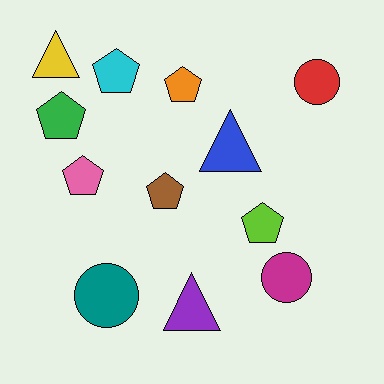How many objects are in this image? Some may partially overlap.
There are 12 objects.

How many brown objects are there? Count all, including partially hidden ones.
There is 1 brown object.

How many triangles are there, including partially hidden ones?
There are 3 triangles.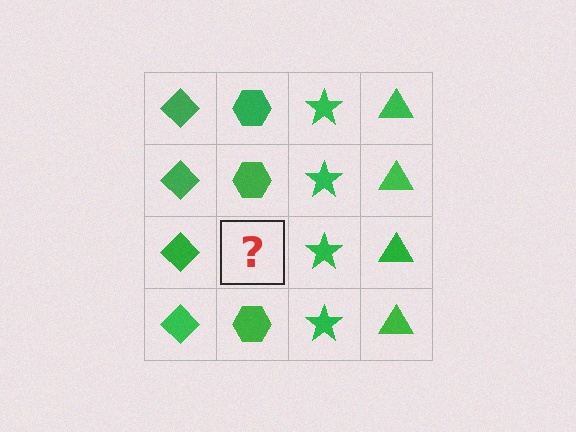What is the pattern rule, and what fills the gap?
The rule is that each column has a consistent shape. The gap should be filled with a green hexagon.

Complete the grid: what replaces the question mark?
The question mark should be replaced with a green hexagon.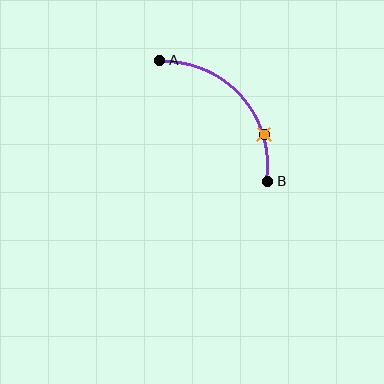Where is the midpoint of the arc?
The arc midpoint is the point on the curve farthest from the straight line joining A and B. It sits above and to the right of that line.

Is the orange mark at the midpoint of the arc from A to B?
No. The orange mark lies on the arc but is closer to endpoint B. The arc midpoint would be at the point on the curve equidistant along the arc from both A and B.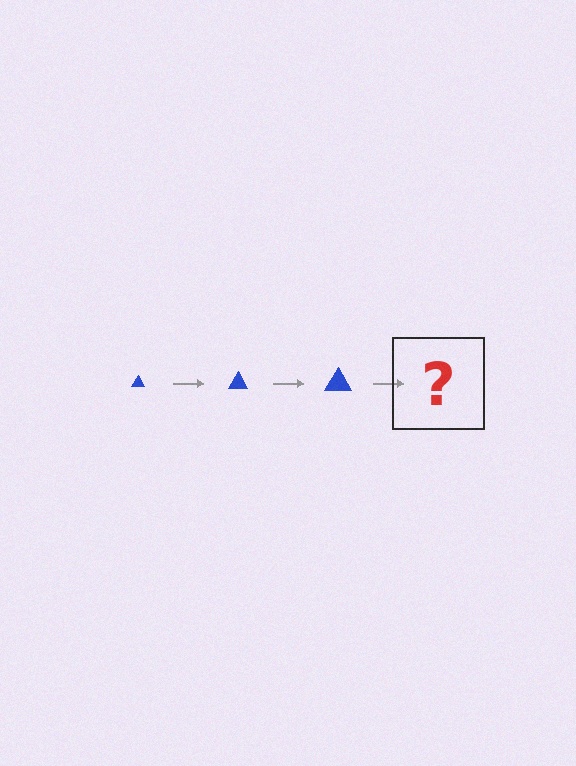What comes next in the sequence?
The next element should be a blue triangle, larger than the previous one.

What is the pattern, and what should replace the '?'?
The pattern is that the triangle gets progressively larger each step. The '?' should be a blue triangle, larger than the previous one.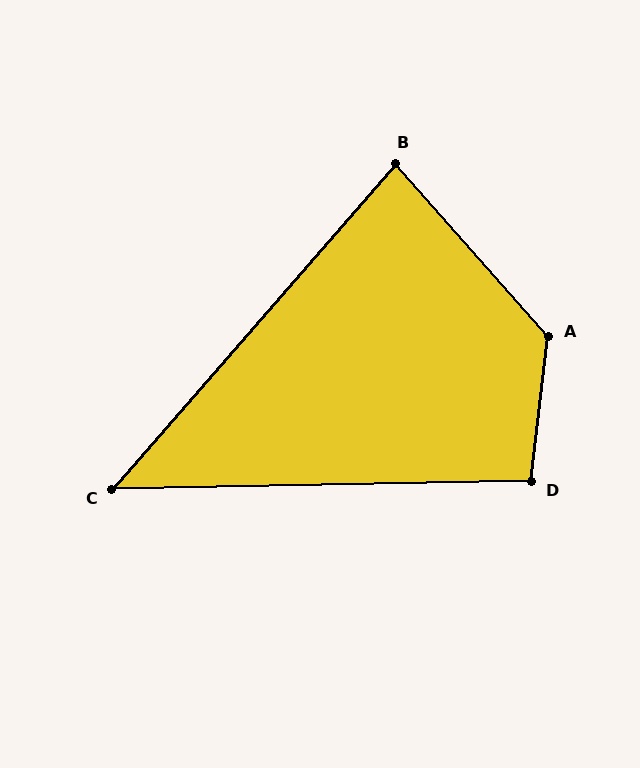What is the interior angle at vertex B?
Approximately 82 degrees (acute).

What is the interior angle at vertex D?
Approximately 98 degrees (obtuse).